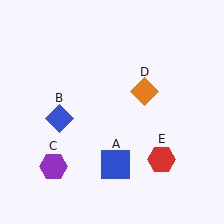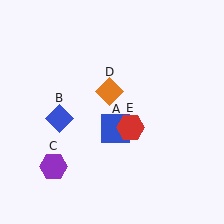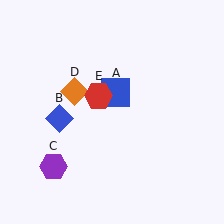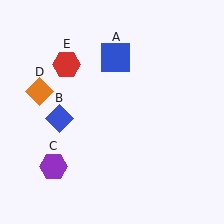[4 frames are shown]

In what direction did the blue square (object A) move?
The blue square (object A) moved up.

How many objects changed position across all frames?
3 objects changed position: blue square (object A), orange diamond (object D), red hexagon (object E).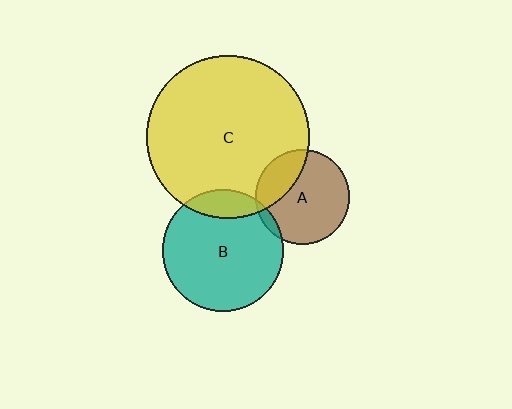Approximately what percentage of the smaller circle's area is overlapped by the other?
Approximately 25%.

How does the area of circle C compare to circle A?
Approximately 3.0 times.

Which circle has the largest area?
Circle C (yellow).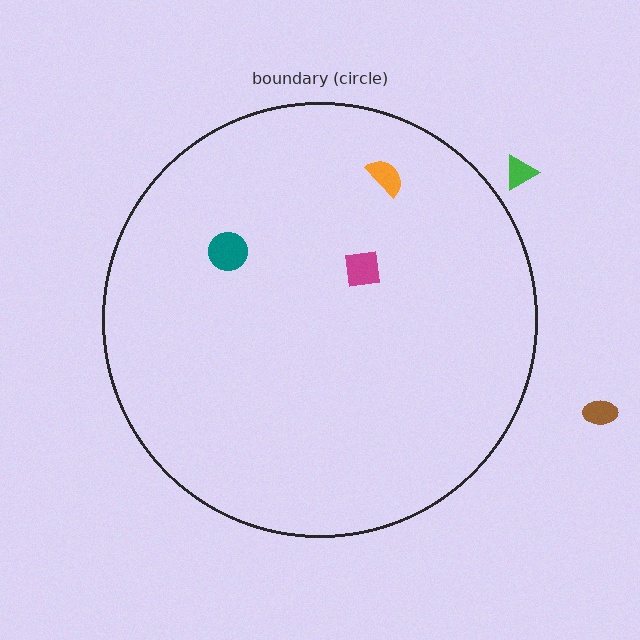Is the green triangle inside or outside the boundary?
Outside.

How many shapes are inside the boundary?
3 inside, 2 outside.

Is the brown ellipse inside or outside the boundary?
Outside.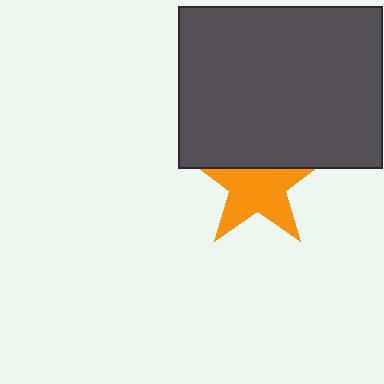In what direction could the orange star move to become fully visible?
The orange star could move down. That would shift it out from behind the dark gray rectangle entirely.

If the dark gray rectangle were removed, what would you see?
You would see the complete orange star.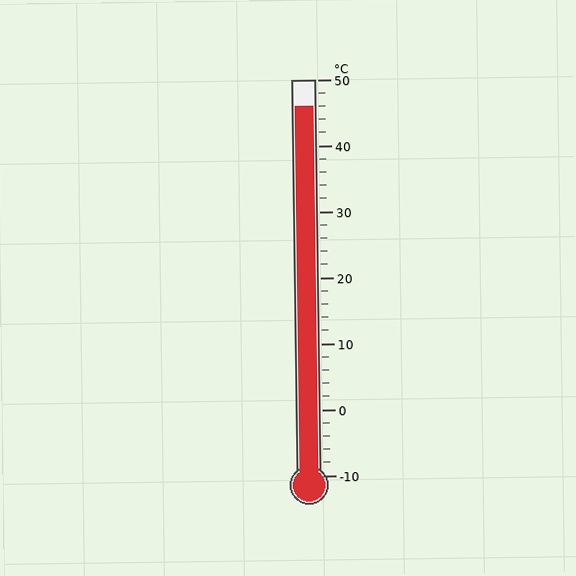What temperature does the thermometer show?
The thermometer shows approximately 46°C.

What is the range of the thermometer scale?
The thermometer scale ranges from -10°C to 50°C.